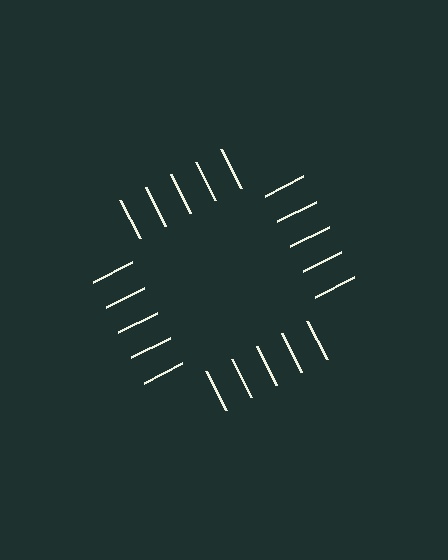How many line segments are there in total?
20 — 5 along each of the 4 edges.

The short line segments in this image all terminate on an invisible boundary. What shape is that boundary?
An illusory square — the line segments terminate on its edges but no continuous stroke is drawn.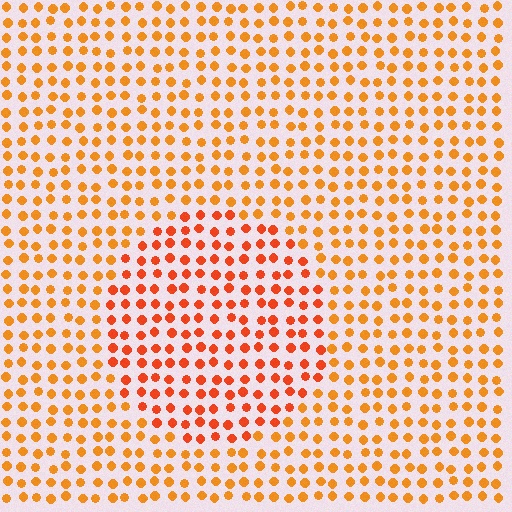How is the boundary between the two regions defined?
The boundary is defined purely by a slight shift in hue (about 22 degrees). Spacing, size, and orientation are identical on both sides.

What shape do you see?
I see a circle.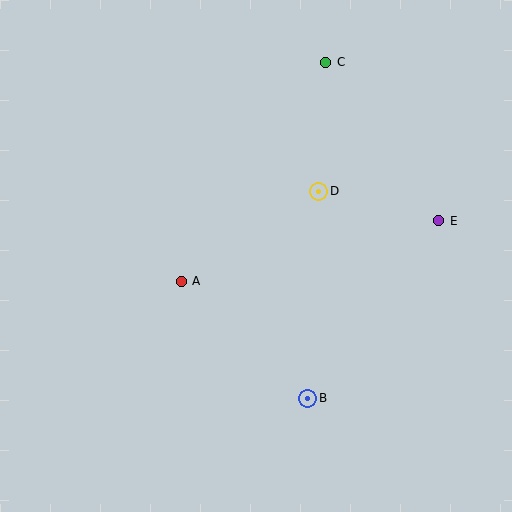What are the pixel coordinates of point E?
Point E is at (439, 221).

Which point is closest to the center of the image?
Point A at (181, 281) is closest to the center.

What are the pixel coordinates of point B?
Point B is at (308, 398).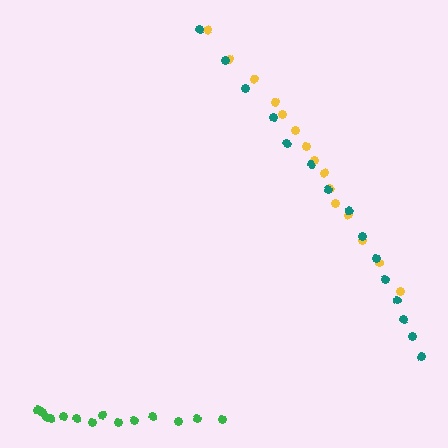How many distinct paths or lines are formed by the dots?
There are 3 distinct paths.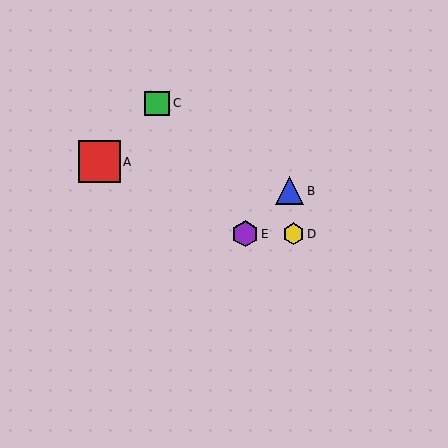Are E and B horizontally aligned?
No, E is at y≈234 and B is at y≈191.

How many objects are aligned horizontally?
2 objects (D, E) are aligned horizontally.